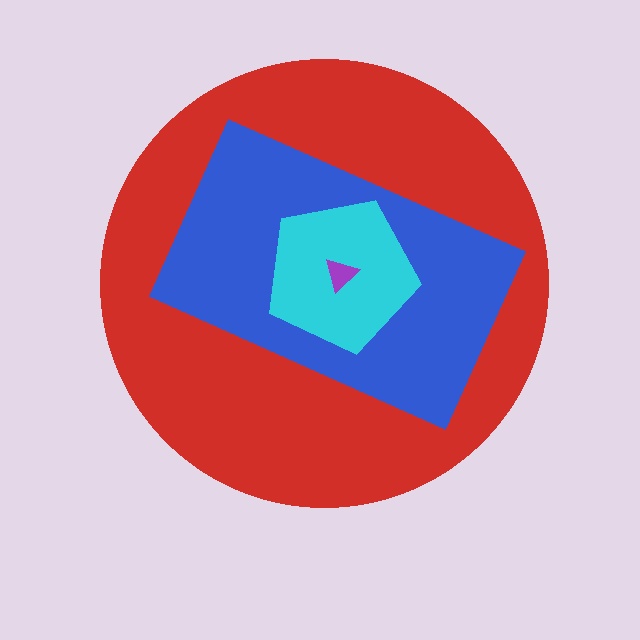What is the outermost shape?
The red circle.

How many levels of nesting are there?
4.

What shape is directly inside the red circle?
The blue rectangle.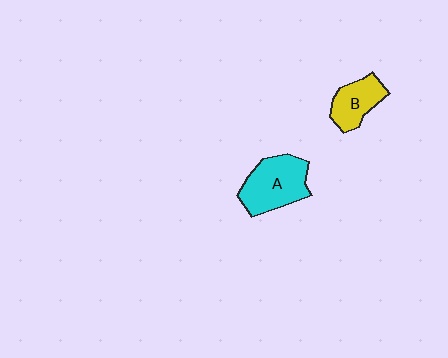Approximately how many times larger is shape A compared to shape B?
Approximately 1.5 times.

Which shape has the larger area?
Shape A (cyan).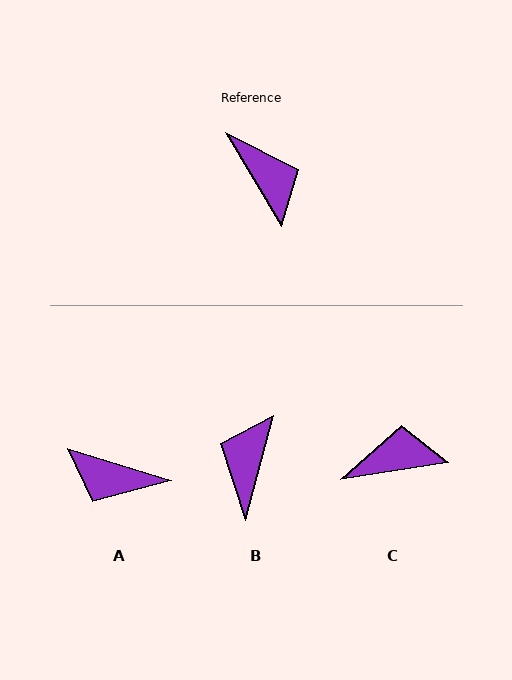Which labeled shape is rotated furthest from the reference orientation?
A, about 138 degrees away.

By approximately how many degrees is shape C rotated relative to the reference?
Approximately 68 degrees counter-clockwise.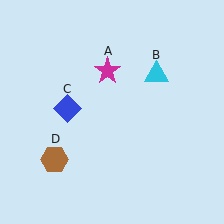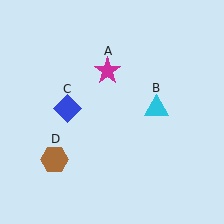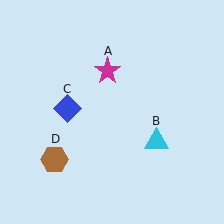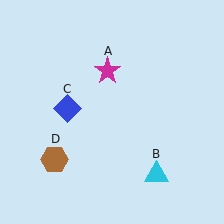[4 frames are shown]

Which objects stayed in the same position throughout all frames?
Magenta star (object A) and blue diamond (object C) and brown hexagon (object D) remained stationary.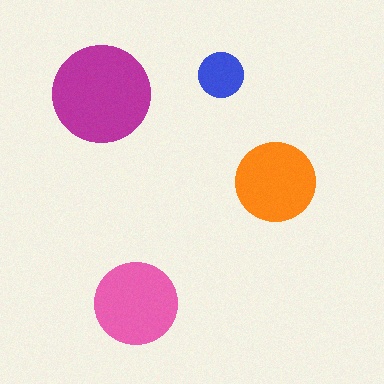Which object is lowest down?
The pink circle is bottommost.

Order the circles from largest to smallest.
the magenta one, the pink one, the orange one, the blue one.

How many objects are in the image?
There are 4 objects in the image.